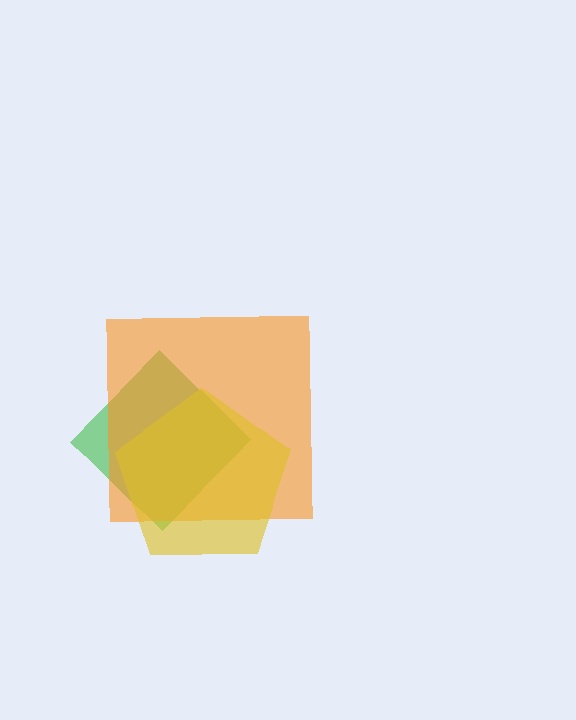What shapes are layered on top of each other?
The layered shapes are: a green diamond, an orange square, a yellow pentagon.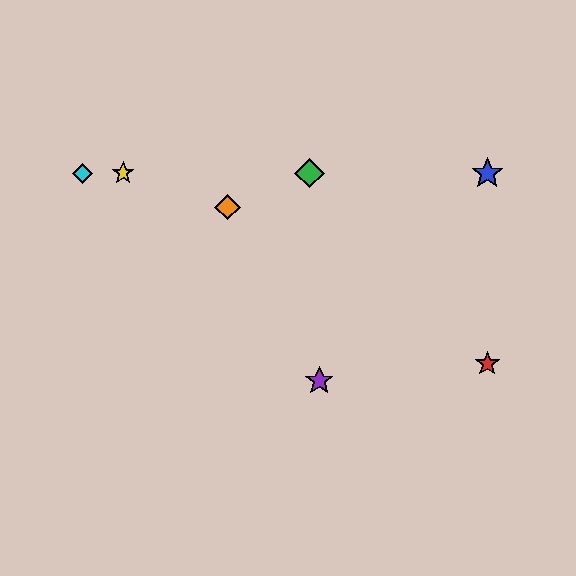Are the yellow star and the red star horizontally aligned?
No, the yellow star is at y≈173 and the red star is at y≈364.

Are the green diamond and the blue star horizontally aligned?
Yes, both are at y≈173.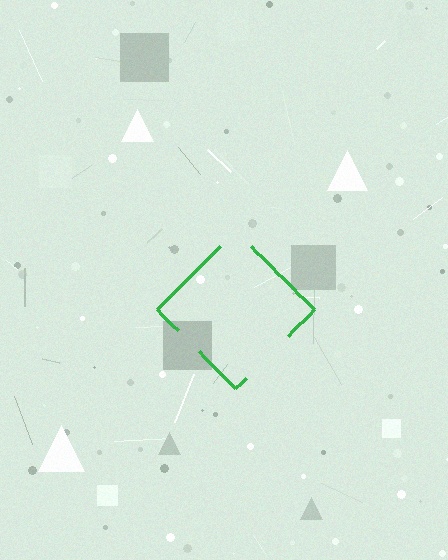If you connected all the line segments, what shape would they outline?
They would outline a diamond.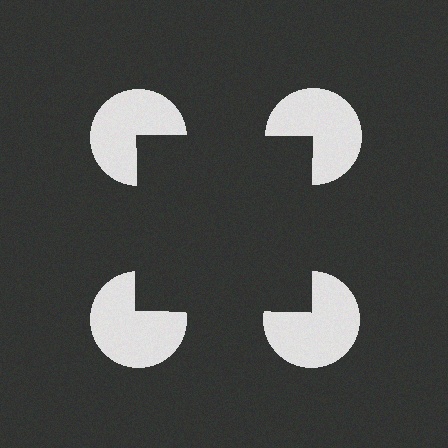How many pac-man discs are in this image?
There are 4 — one at each vertex of the illusory square.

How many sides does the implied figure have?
4 sides.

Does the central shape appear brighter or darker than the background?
It typically appears slightly darker than the background, even though no actual brightness change is drawn.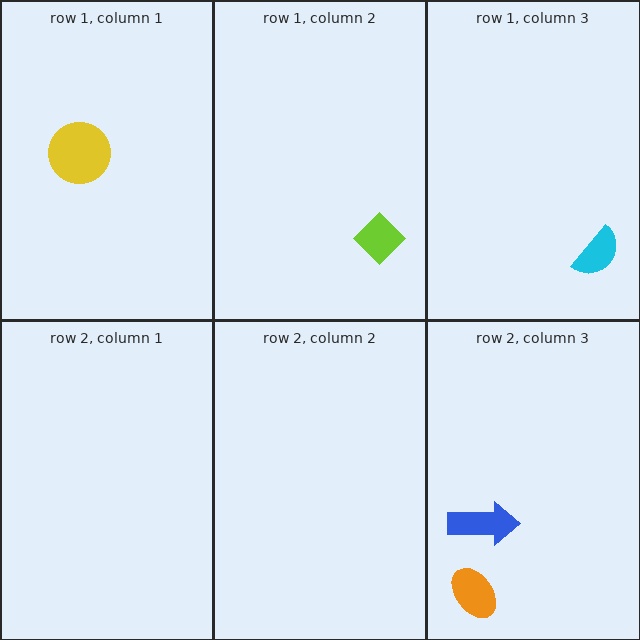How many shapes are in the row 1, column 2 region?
1.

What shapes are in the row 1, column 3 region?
The cyan semicircle.